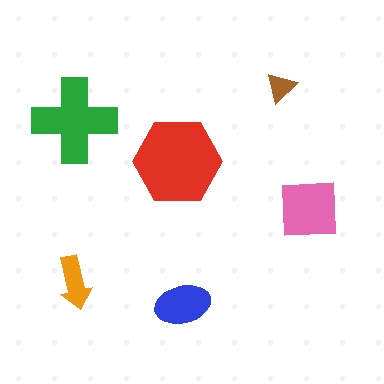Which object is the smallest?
The brown triangle.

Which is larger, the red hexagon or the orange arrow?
The red hexagon.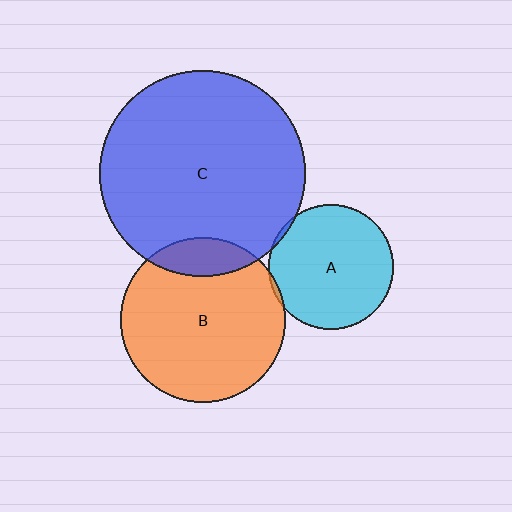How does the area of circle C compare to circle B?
Approximately 1.6 times.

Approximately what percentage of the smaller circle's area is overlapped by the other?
Approximately 5%.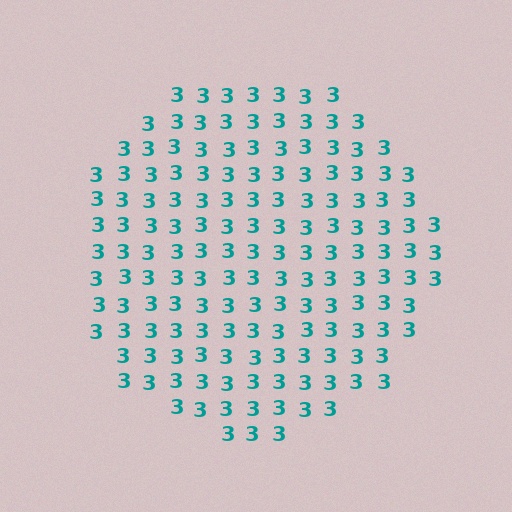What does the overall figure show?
The overall figure shows a circle.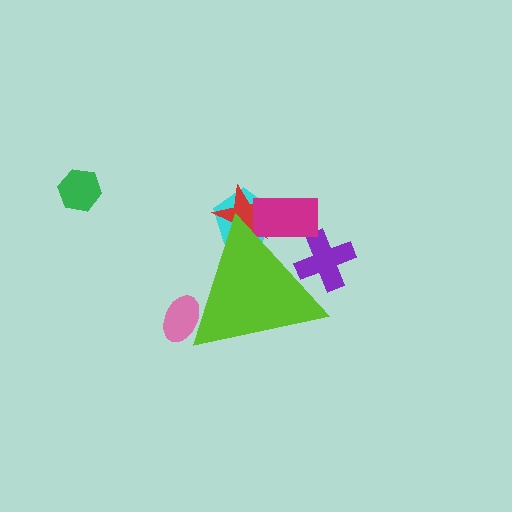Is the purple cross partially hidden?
Yes, the purple cross is partially hidden behind the lime triangle.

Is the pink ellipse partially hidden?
Yes, the pink ellipse is partially hidden behind the lime triangle.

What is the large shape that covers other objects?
A lime triangle.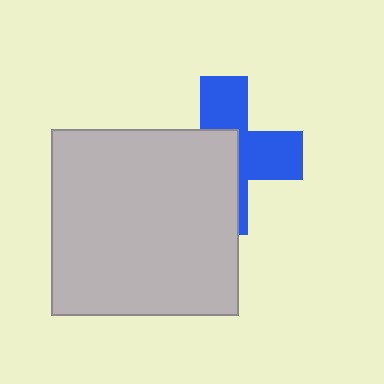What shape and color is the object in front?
The object in front is a light gray square.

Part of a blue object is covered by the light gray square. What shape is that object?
It is a cross.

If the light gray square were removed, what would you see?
You would see the complete blue cross.